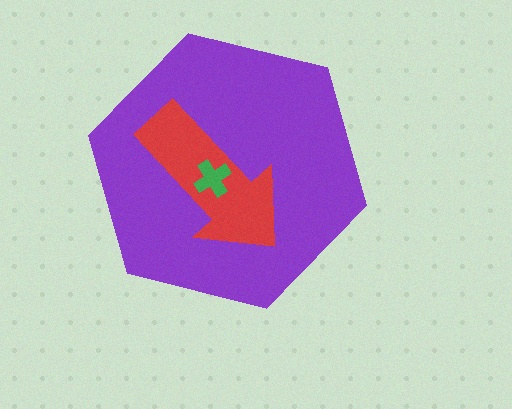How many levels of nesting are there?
3.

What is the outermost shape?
The purple hexagon.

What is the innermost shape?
The green cross.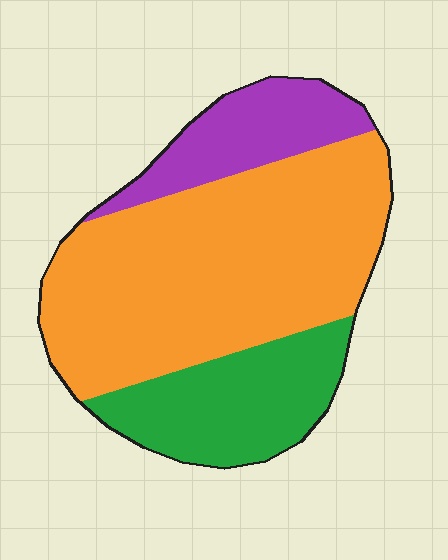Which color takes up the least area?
Purple, at roughly 15%.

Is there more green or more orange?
Orange.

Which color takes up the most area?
Orange, at roughly 60%.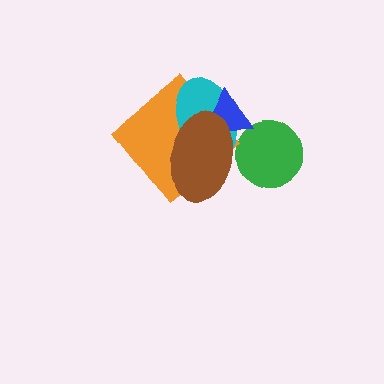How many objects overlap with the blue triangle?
3 objects overlap with the blue triangle.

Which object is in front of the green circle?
The brown ellipse is in front of the green circle.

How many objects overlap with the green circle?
1 object overlaps with the green circle.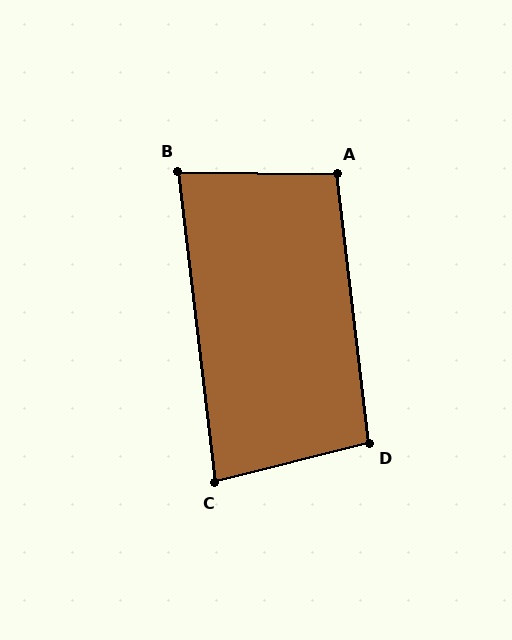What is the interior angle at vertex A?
Approximately 97 degrees (obtuse).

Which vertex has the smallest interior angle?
B, at approximately 83 degrees.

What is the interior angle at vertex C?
Approximately 83 degrees (acute).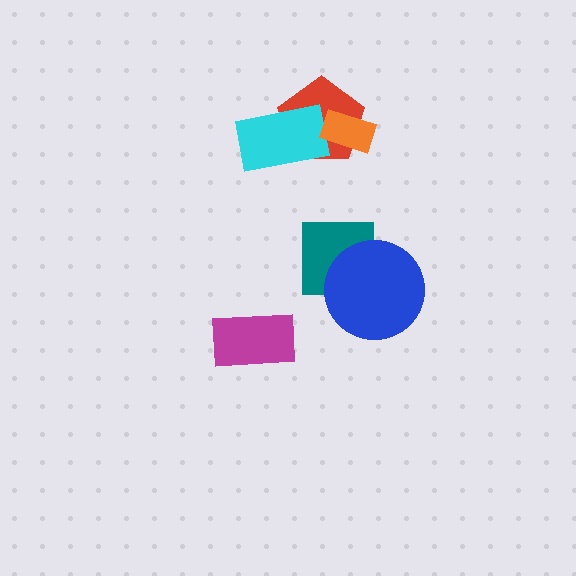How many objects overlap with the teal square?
1 object overlaps with the teal square.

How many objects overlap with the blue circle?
1 object overlaps with the blue circle.